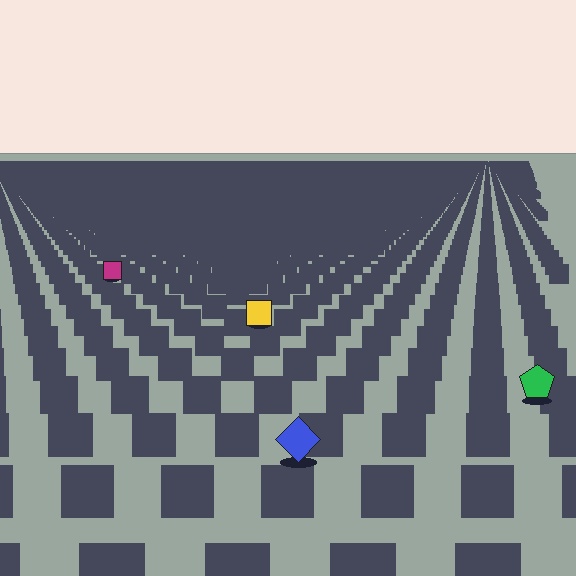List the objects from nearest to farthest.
From nearest to farthest: the blue diamond, the green pentagon, the yellow square, the magenta square.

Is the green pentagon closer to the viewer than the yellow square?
Yes. The green pentagon is closer — you can tell from the texture gradient: the ground texture is coarser near it.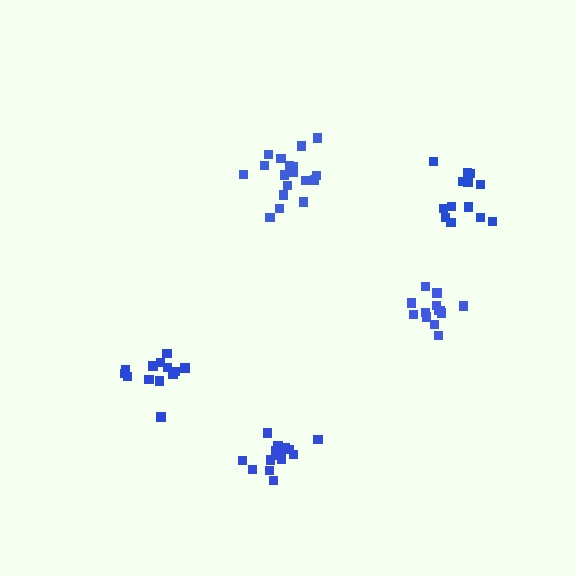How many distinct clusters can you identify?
There are 5 distinct clusters.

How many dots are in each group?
Group 1: 18 dots, Group 2: 13 dots, Group 3: 13 dots, Group 4: 16 dots, Group 5: 14 dots (74 total).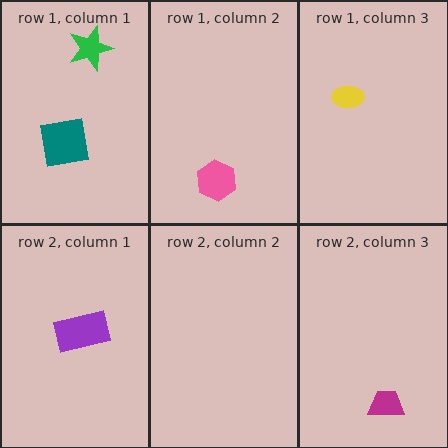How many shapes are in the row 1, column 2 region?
1.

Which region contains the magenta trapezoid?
The row 2, column 3 region.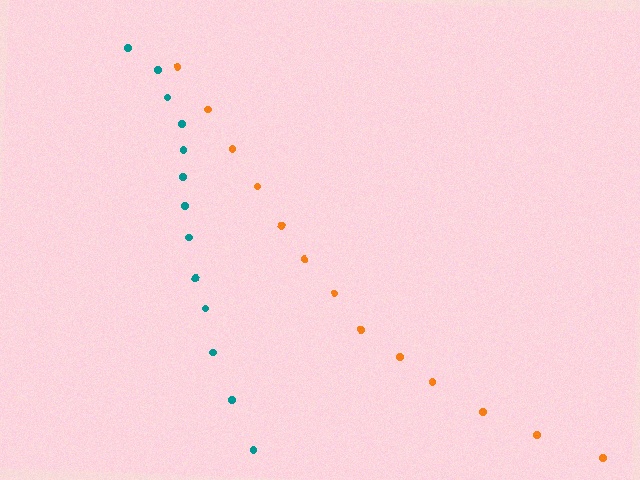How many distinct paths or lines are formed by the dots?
There are 2 distinct paths.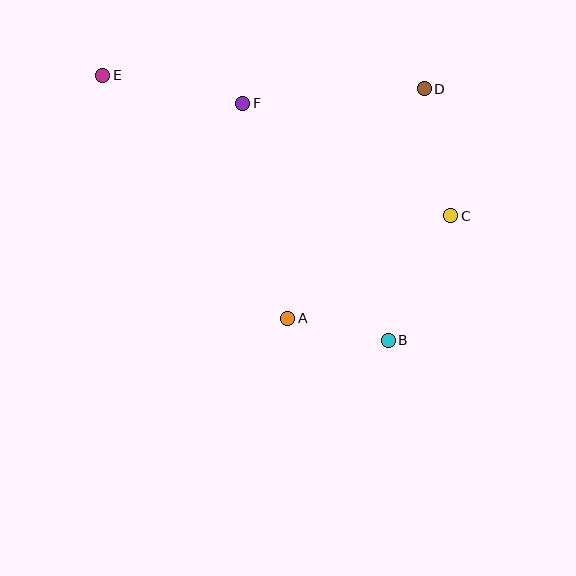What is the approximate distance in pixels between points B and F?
The distance between B and F is approximately 278 pixels.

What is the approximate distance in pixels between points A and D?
The distance between A and D is approximately 267 pixels.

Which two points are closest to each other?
Points A and B are closest to each other.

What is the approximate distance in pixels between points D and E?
The distance between D and E is approximately 321 pixels.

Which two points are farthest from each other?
Points B and E are farthest from each other.